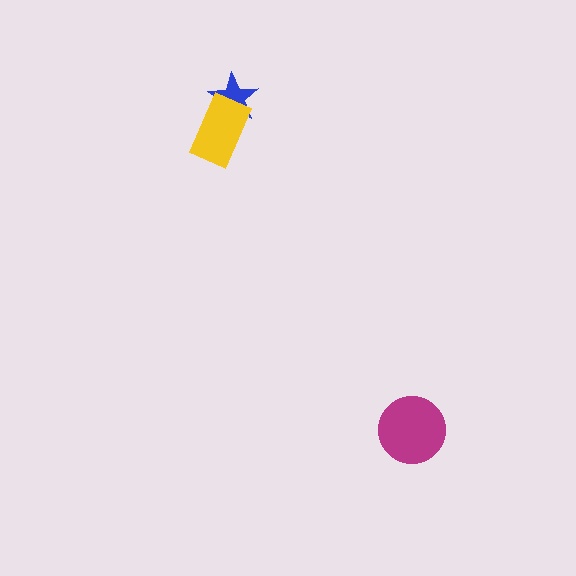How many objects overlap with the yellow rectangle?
1 object overlaps with the yellow rectangle.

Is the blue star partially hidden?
Yes, it is partially covered by another shape.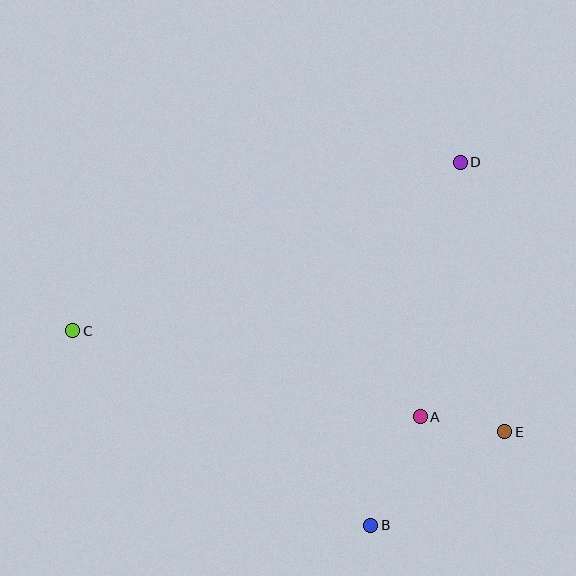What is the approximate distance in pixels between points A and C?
The distance between A and C is approximately 358 pixels.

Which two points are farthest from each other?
Points C and E are farthest from each other.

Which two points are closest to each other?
Points A and E are closest to each other.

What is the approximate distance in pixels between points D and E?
The distance between D and E is approximately 273 pixels.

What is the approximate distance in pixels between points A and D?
The distance between A and D is approximately 258 pixels.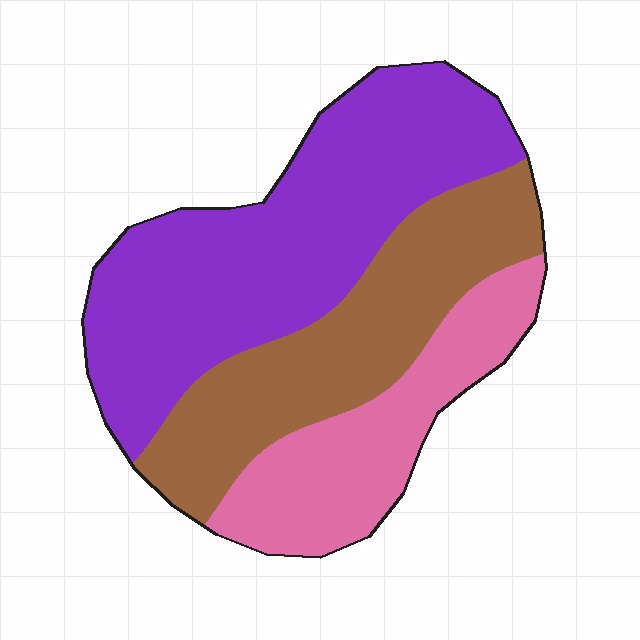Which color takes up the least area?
Pink, at roughly 25%.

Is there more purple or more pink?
Purple.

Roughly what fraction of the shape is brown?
Brown takes up between a sixth and a third of the shape.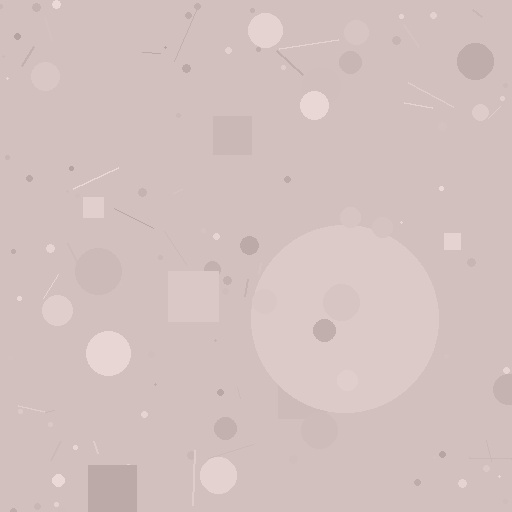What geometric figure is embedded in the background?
A circle is embedded in the background.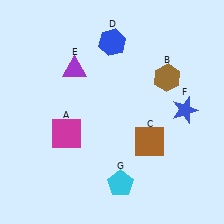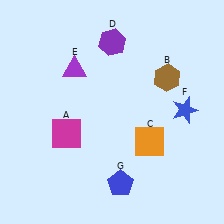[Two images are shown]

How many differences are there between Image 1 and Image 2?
There are 3 differences between the two images.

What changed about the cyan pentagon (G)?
In Image 1, G is cyan. In Image 2, it changed to blue.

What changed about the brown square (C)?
In Image 1, C is brown. In Image 2, it changed to orange.